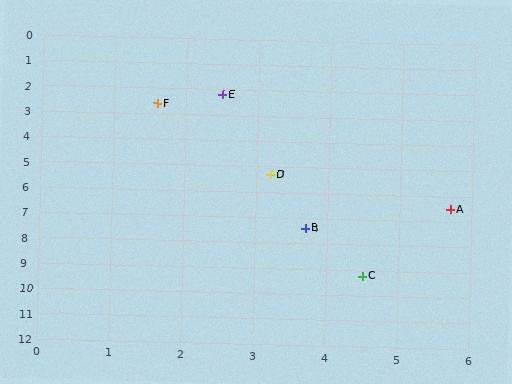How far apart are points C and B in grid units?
Points C and B are about 2.0 grid units apart.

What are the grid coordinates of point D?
Point D is at approximately (3.2, 5.3).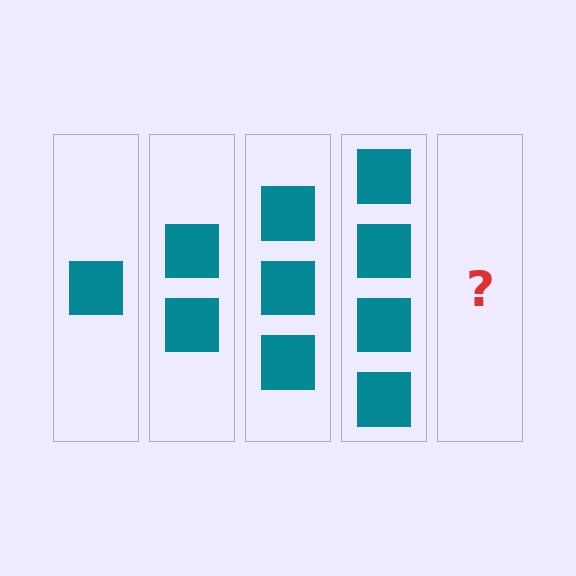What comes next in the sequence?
The next element should be 5 squares.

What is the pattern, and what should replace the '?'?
The pattern is that each step adds one more square. The '?' should be 5 squares.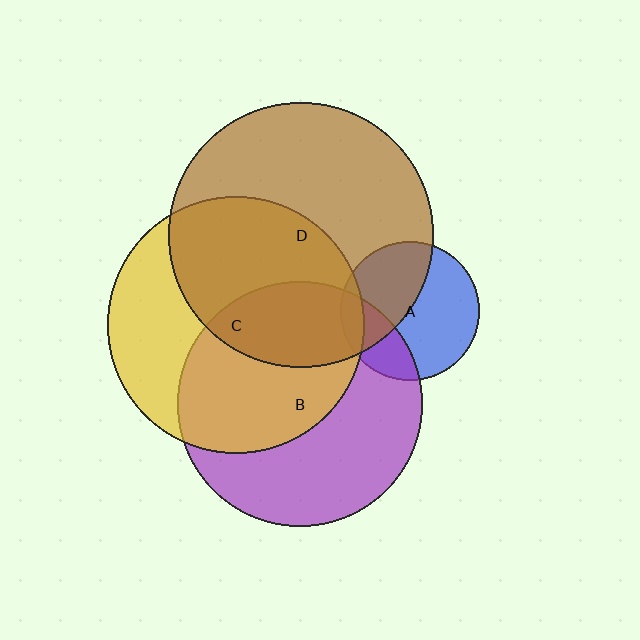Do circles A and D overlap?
Yes.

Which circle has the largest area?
Circle D (brown).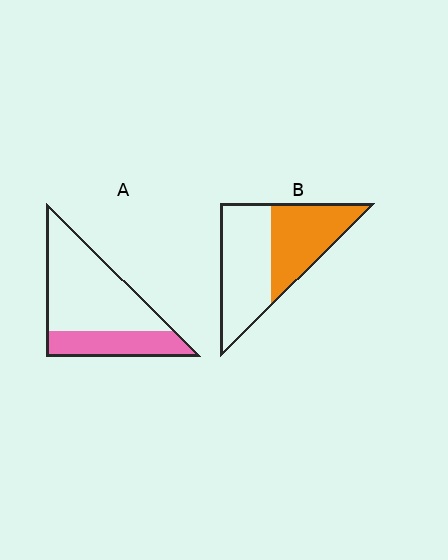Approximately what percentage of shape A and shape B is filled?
A is approximately 30% and B is approximately 45%.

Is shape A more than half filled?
No.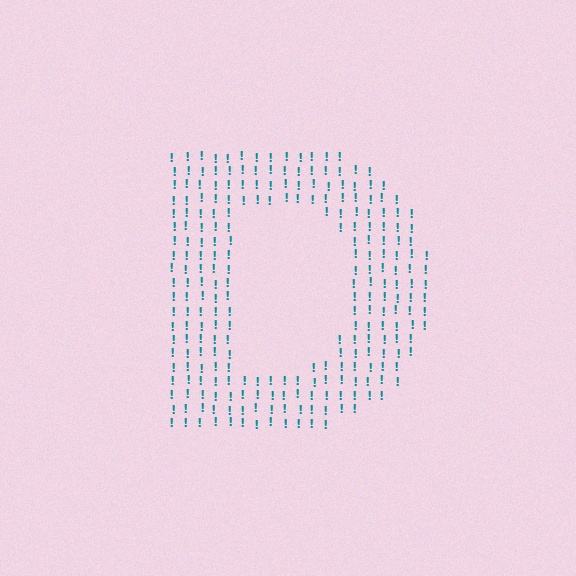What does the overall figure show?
The overall figure shows the letter D.